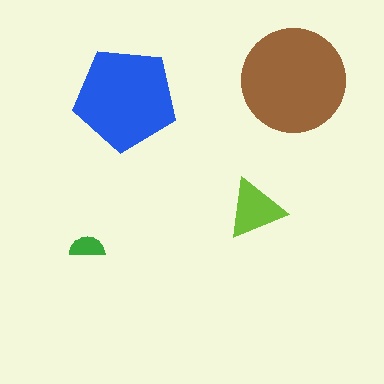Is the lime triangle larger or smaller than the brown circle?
Smaller.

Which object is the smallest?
The green semicircle.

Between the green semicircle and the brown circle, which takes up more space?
The brown circle.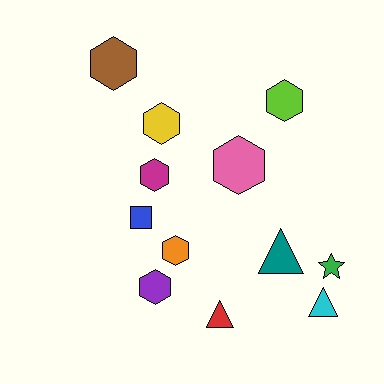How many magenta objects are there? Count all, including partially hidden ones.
There is 1 magenta object.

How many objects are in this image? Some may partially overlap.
There are 12 objects.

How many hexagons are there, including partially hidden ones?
There are 7 hexagons.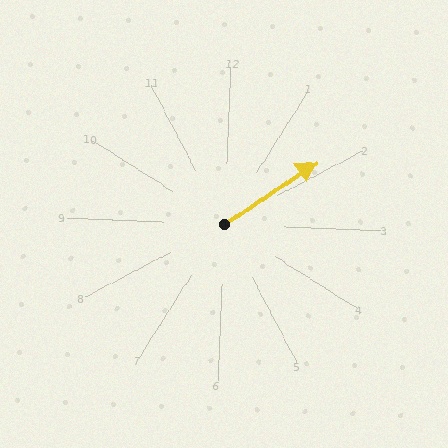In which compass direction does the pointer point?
Northeast.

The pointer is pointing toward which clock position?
Roughly 2 o'clock.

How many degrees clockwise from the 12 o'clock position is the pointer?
Approximately 54 degrees.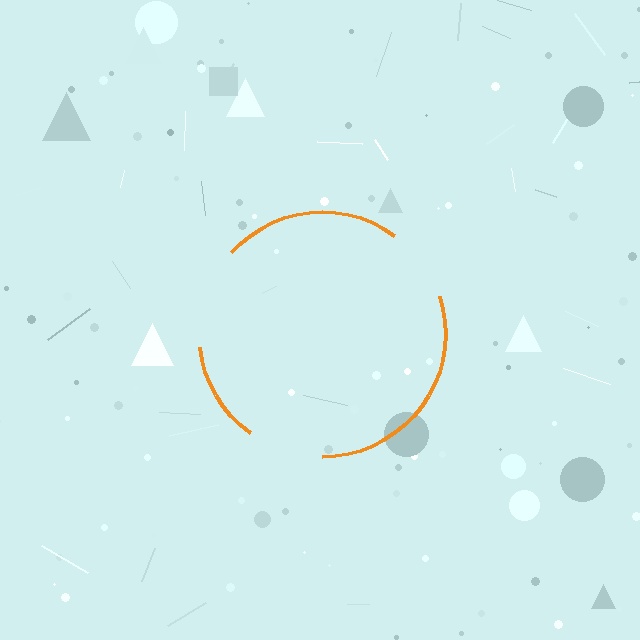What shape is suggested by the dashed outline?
The dashed outline suggests a circle.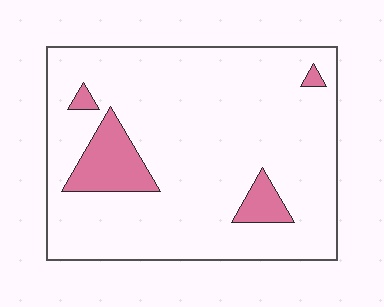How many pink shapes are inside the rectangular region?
4.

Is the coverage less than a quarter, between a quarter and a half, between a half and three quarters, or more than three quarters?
Less than a quarter.